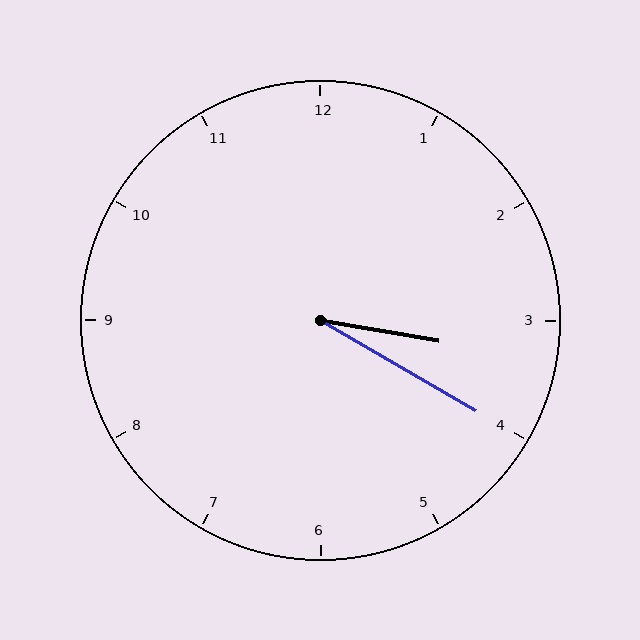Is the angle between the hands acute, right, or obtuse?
It is acute.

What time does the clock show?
3:20.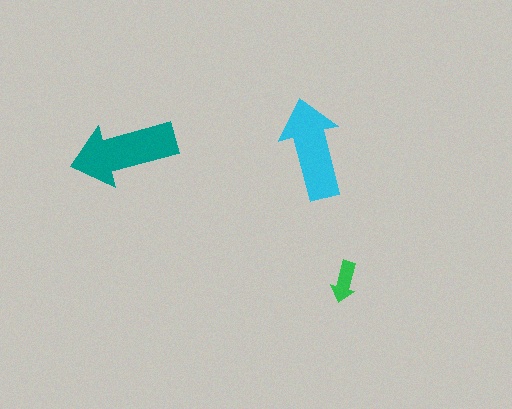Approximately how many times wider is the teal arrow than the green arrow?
About 2.5 times wider.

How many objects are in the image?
There are 3 objects in the image.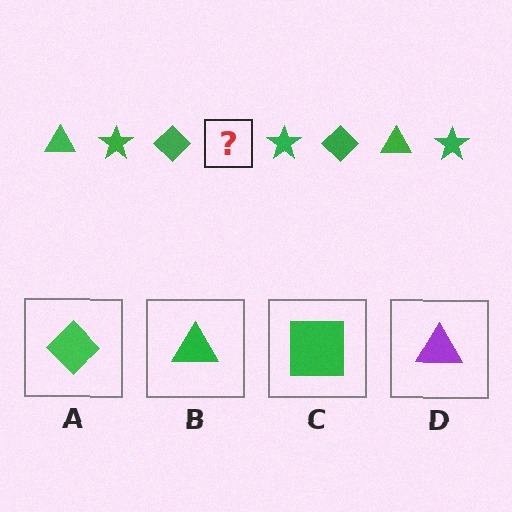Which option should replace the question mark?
Option B.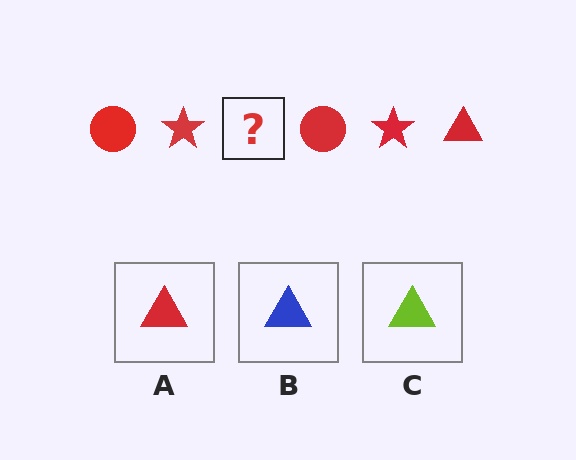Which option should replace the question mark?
Option A.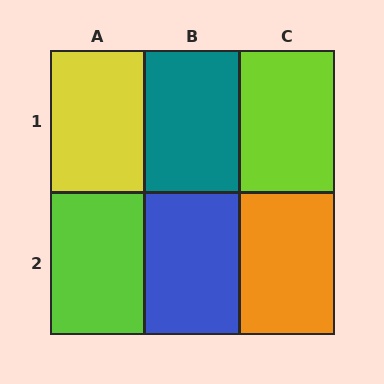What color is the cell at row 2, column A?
Lime.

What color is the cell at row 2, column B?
Blue.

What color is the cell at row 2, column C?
Orange.